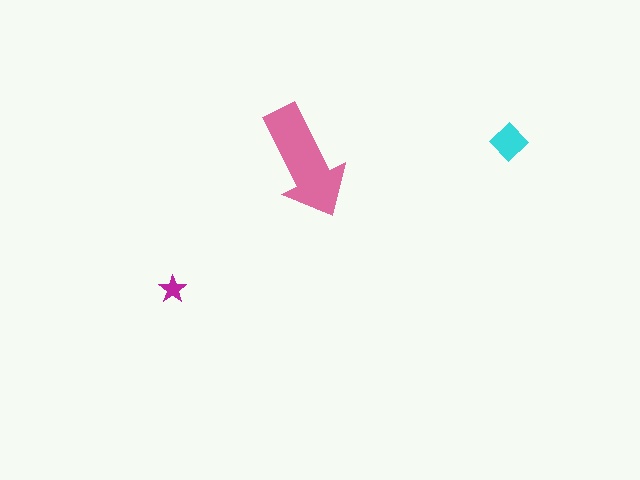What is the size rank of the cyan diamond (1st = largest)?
2nd.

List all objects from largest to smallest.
The pink arrow, the cyan diamond, the magenta star.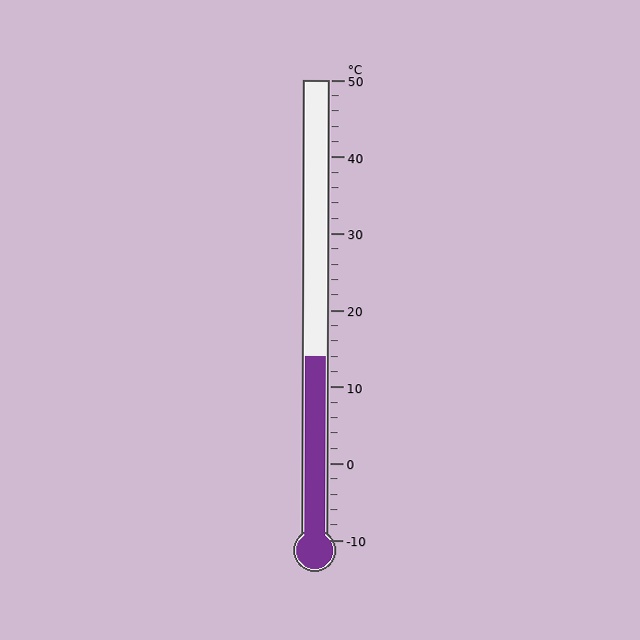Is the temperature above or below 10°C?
The temperature is above 10°C.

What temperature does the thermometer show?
The thermometer shows approximately 14°C.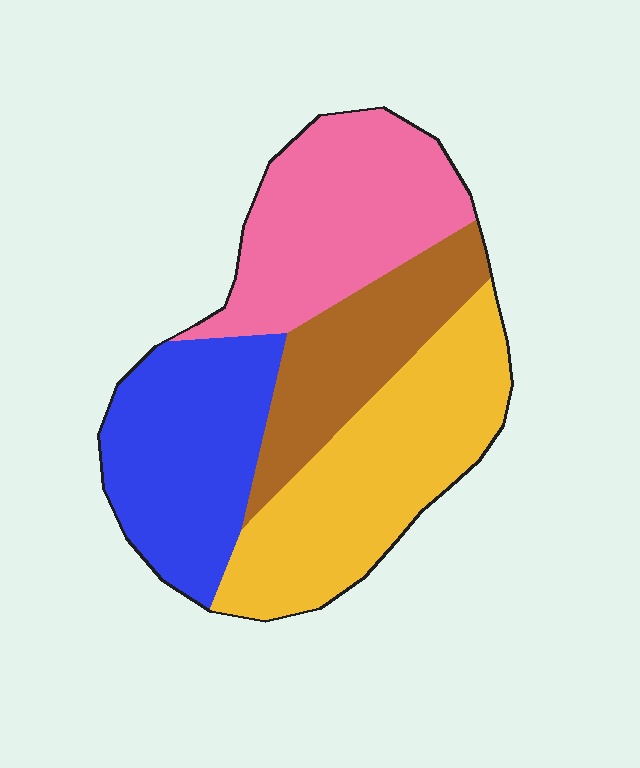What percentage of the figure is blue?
Blue covers 25% of the figure.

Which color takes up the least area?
Brown, at roughly 20%.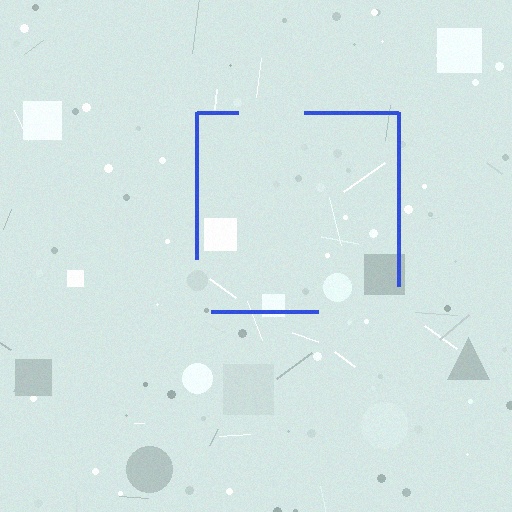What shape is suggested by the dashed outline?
The dashed outline suggests a square.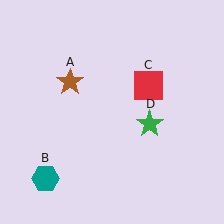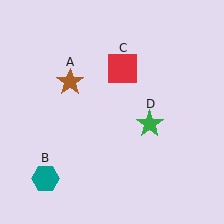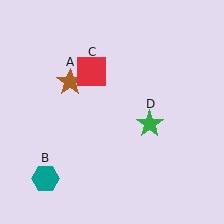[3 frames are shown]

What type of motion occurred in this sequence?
The red square (object C) rotated counterclockwise around the center of the scene.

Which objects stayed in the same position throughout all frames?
Brown star (object A) and teal hexagon (object B) and green star (object D) remained stationary.